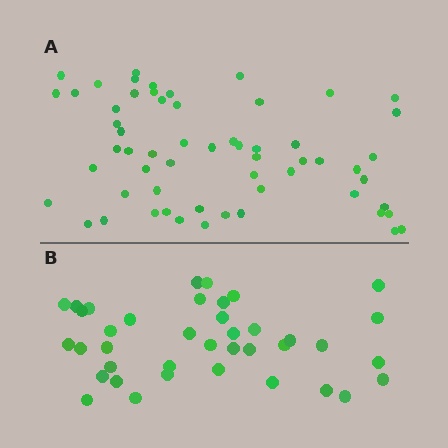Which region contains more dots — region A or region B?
Region A (the top region) has more dots.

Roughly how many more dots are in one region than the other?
Region A has approximately 20 more dots than region B.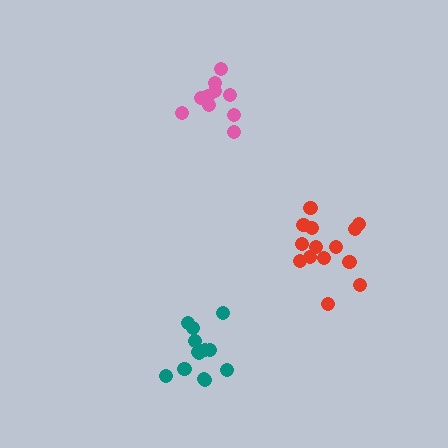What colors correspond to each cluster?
The clusters are colored: red, teal, pink.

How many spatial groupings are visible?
There are 3 spatial groupings.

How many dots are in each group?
Group 1: 14 dots, Group 2: 13 dots, Group 3: 10 dots (37 total).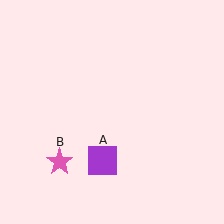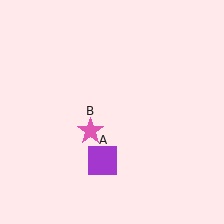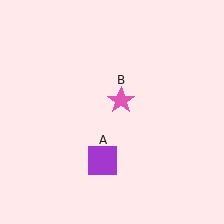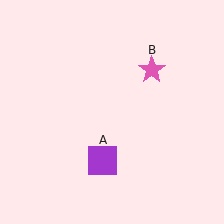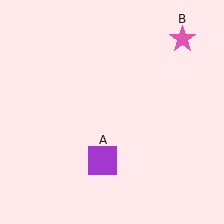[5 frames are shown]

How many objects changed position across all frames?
1 object changed position: pink star (object B).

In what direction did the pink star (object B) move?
The pink star (object B) moved up and to the right.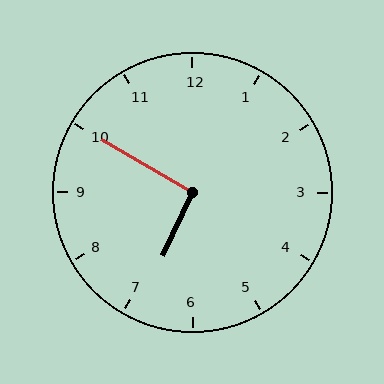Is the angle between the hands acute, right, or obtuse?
It is right.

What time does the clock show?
6:50.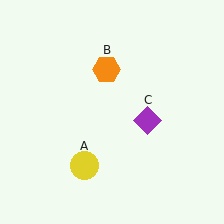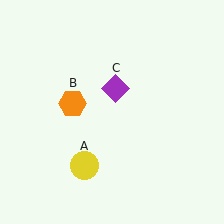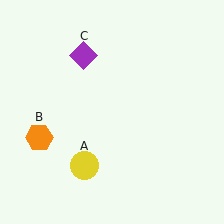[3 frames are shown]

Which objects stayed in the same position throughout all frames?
Yellow circle (object A) remained stationary.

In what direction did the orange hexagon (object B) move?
The orange hexagon (object B) moved down and to the left.